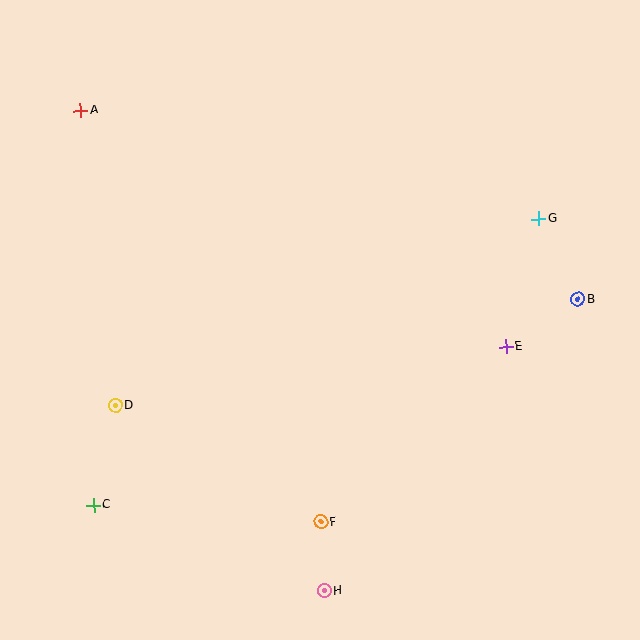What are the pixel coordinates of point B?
Point B is at (578, 299).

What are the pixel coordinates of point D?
Point D is at (116, 406).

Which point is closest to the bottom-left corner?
Point C is closest to the bottom-left corner.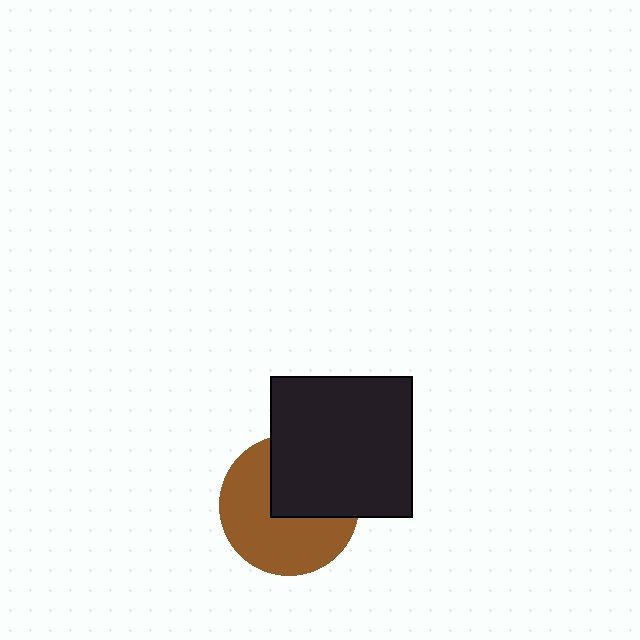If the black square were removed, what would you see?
You would see the complete brown circle.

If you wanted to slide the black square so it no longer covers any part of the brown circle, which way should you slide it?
Slide it toward the upper-right — that is the most direct way to separate the two shapes.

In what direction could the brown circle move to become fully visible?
The brown circle could move toward the lower-left. That would shift it out from behind the black square entirely.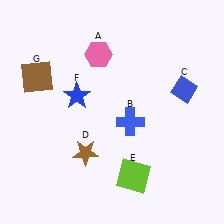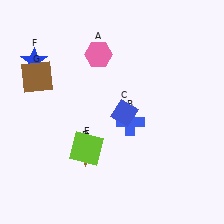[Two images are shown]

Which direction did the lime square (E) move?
The lime square (E) moved left.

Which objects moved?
The objects that moved are: the blue diamond (C), the lime square (E), the blue star (F).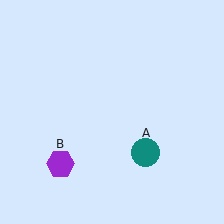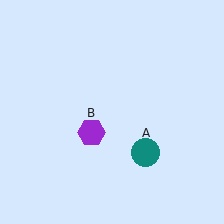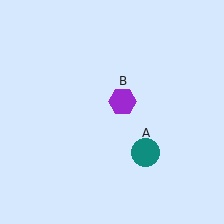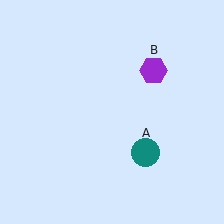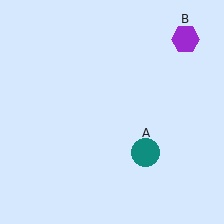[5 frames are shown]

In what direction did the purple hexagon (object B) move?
The purple hexagon (object B) moved up and to the right.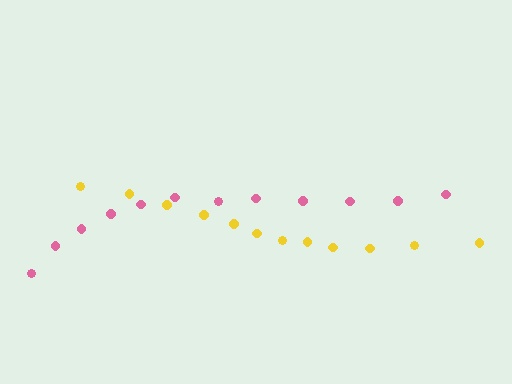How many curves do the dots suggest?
There are 2 distinct paths.